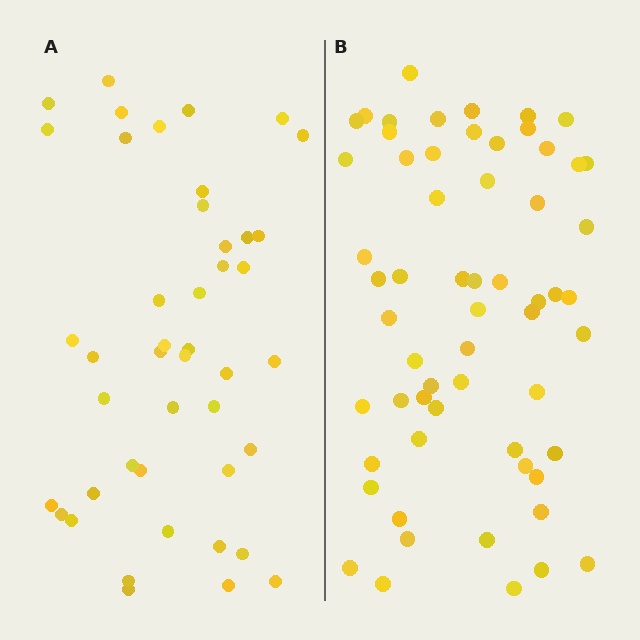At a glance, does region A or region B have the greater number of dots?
Region B (the right region) has more dots.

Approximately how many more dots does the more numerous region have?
Region B has approximately 15 more dots than region A.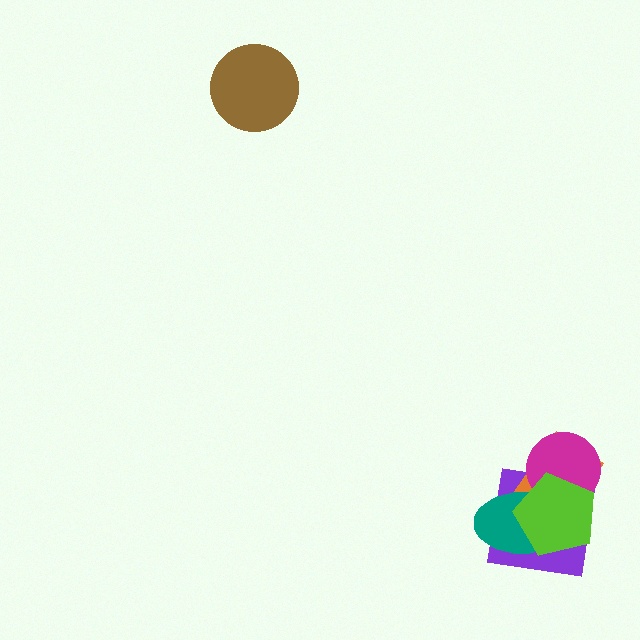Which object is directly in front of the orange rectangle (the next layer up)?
The teal ellipse is directly in front of the orange rectangle.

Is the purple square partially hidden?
Yes, it is partially covered by another shape.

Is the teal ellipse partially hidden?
Yes, it is partially covered by another shape.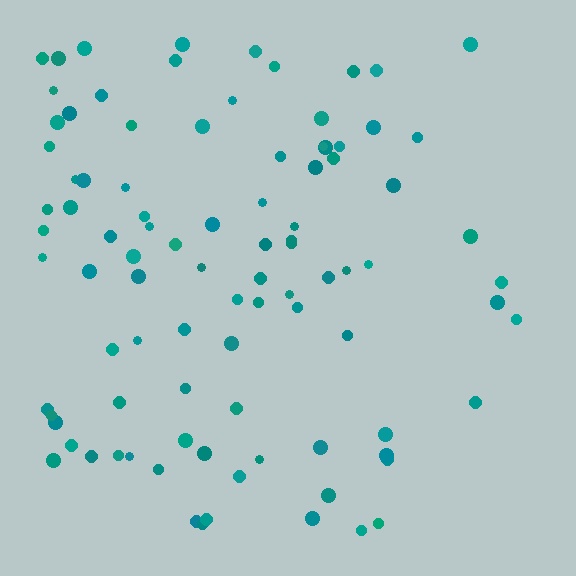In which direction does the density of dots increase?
From right to left, with the left side densest.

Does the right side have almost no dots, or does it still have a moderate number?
Still a moderate number, just noticeably fewer than the left.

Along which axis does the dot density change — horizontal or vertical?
Horizontal.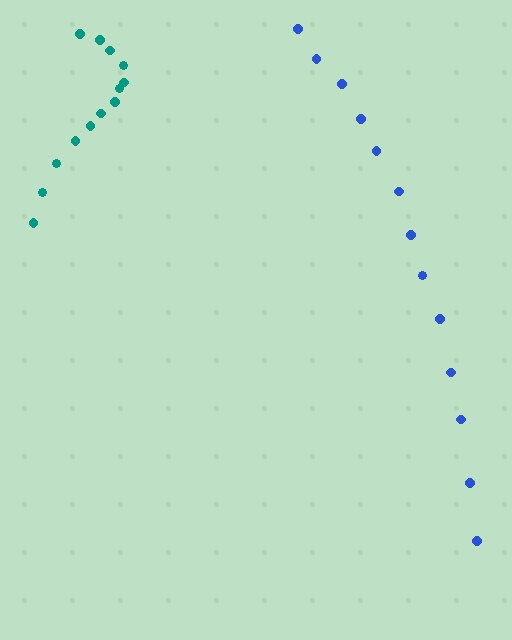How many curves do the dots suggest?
There are 2 distinct paths.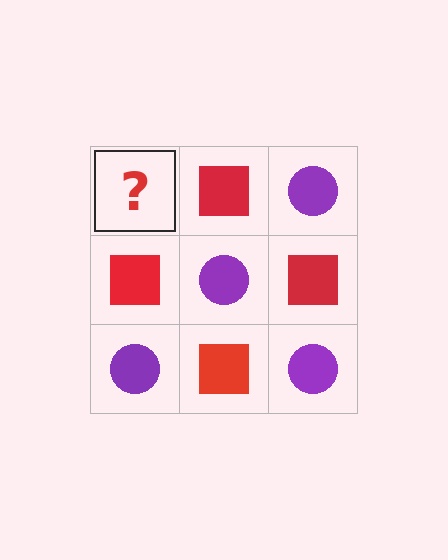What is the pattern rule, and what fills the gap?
The rule is that it alternates purple circle and red square in a checkerboard pattern. The gap should be filled with a purple circle.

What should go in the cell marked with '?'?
The missing cell should contain a purple circle.